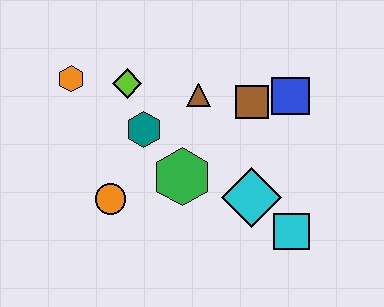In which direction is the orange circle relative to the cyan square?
The orange circle is to the left of the cyan square.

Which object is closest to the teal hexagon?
The lime diamond is closest to the teal hexagon.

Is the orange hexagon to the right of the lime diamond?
No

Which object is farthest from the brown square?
The orange hexagon is farthest from the brown square.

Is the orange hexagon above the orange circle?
Yes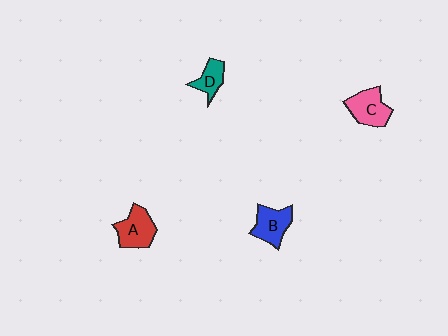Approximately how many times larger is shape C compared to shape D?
Approximately 1.5 times.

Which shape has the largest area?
Shape A (red).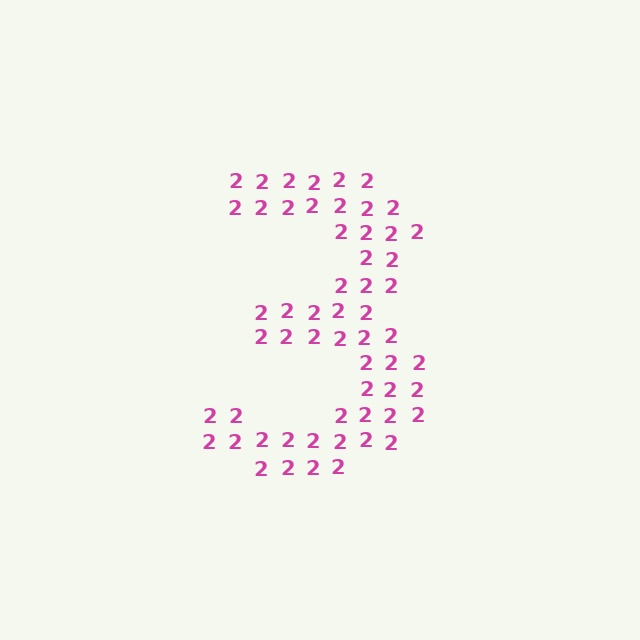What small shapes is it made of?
It is made of small digit 2's.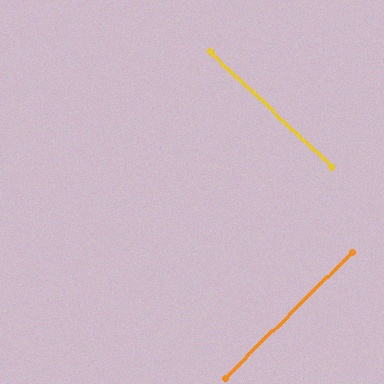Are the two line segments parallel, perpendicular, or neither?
Perpendicular — they meet at approximately 88°.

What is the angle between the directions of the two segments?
Approximately 88 degrees.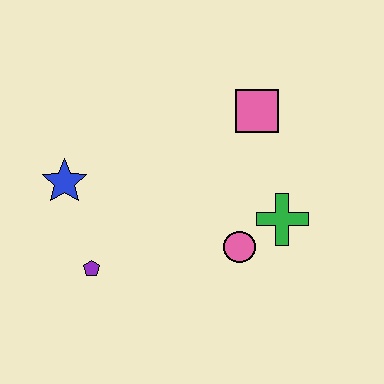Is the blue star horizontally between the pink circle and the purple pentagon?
No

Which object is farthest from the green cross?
The blue star is farthest from the green cross.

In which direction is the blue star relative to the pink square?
The blue star is to the left of the pink square.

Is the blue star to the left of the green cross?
Yes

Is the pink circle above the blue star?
No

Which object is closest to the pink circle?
The green cross is closest to the pink circle.